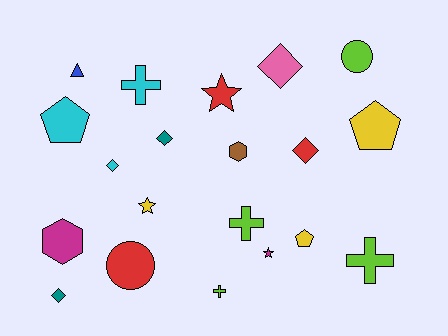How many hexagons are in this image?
There are 2 hexagons.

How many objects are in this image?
There are 20 objects.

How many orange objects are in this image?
There are no orange objects.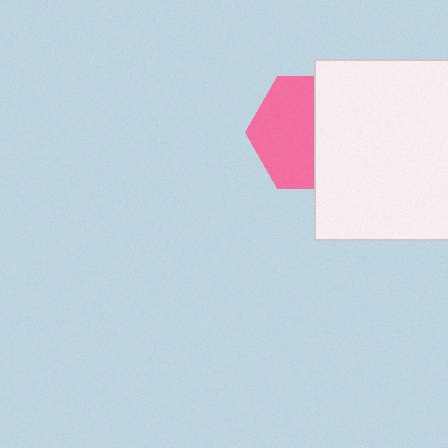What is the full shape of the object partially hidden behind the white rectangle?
The partially hidden object is a pink hexagon.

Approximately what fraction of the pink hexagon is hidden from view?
Roughly 46% of the pink hexagon is hidden behind the white rectangle.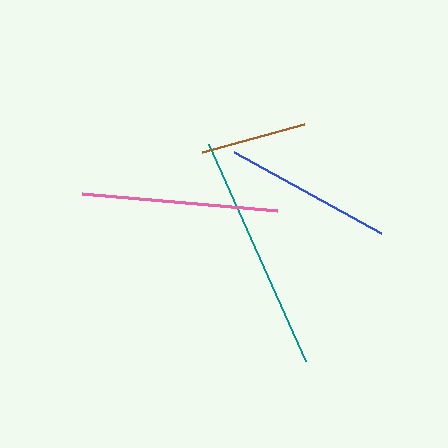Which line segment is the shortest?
The brown line is the shortest at approximately 107 pixels.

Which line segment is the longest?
The teal line is the longest at approximately 238 pixels.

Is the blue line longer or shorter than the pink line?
The pink line is longer than the blue line.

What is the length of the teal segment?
The teal segment is approximately 238 pixels long.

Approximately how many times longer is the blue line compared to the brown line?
The blue line is approximately 1.6 times the length of the brown line.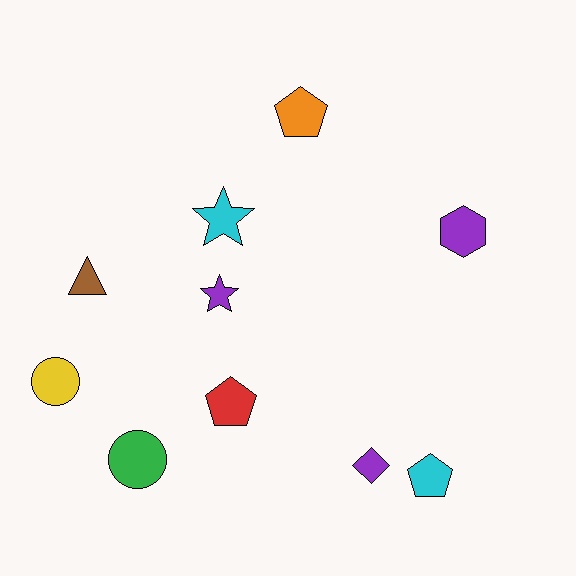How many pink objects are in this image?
There are no pink objects.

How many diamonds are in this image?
There is 1 diamond.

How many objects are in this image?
There are 10 objects.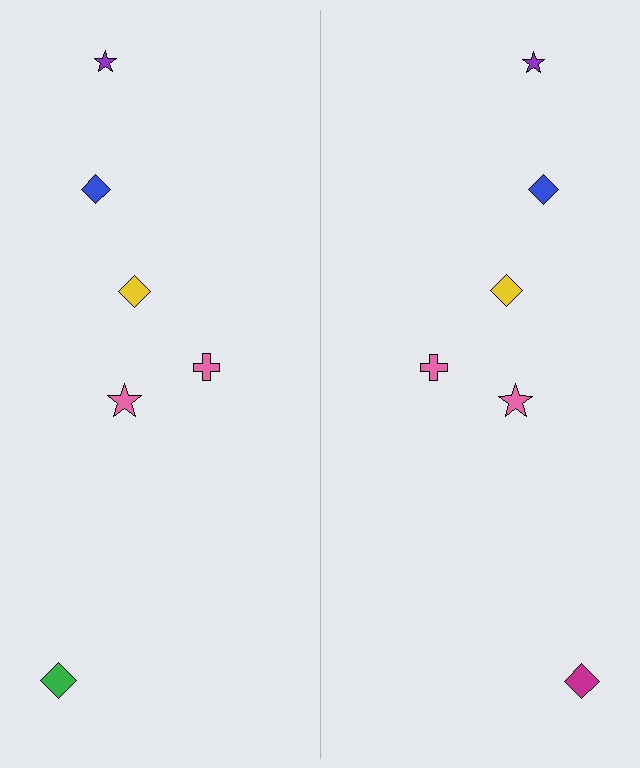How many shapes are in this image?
There are 12 shapes in this image.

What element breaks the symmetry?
The magenta diamond on the right side breaks the symmetry — its mirror counterpart is green.